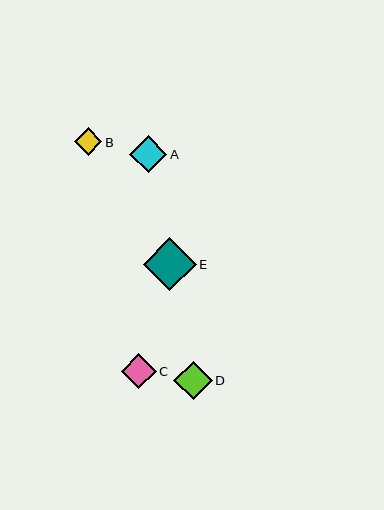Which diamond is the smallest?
Diamond B is the smallest with a size of approximately 28 pixels.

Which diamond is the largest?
Diamond E is the largest with a size of approximately 52 pixels.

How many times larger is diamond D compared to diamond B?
Diamond D is approximately 1.4 times the size of diamond B.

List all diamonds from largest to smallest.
From largest to smallest: E, D, A, C, B.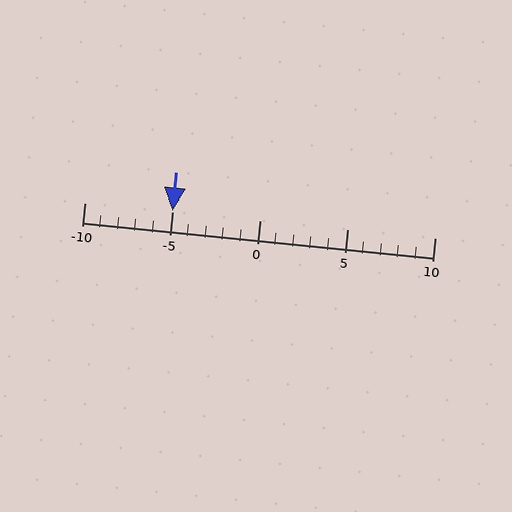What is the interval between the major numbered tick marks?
The major tick marks are spaced 5 units apart.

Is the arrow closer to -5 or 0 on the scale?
The arrow is closer to -5.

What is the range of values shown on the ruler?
The ruler shows values from -10 to 10.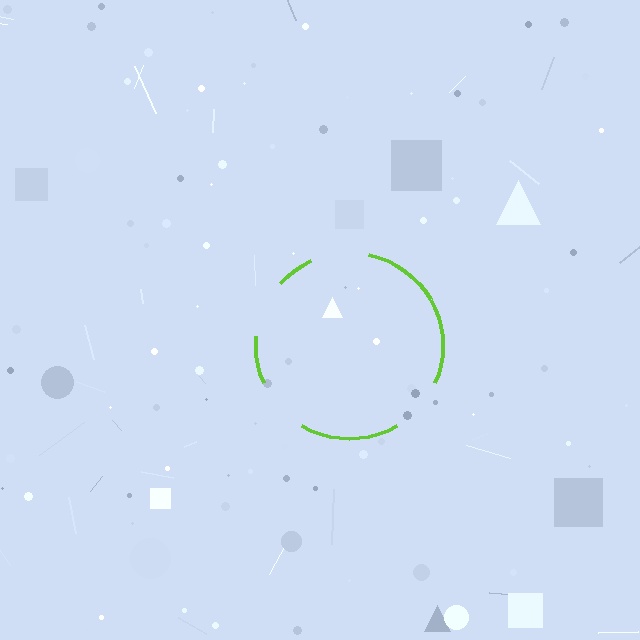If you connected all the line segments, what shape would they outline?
They would outline a circle.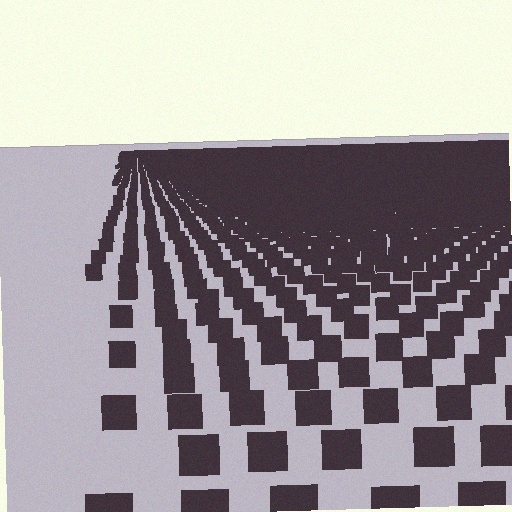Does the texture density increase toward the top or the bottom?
Density increases toward the top.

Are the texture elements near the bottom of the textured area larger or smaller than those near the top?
Larger. Near the bottom, elements are closer to the viewer and appear at a bigger on-screen size.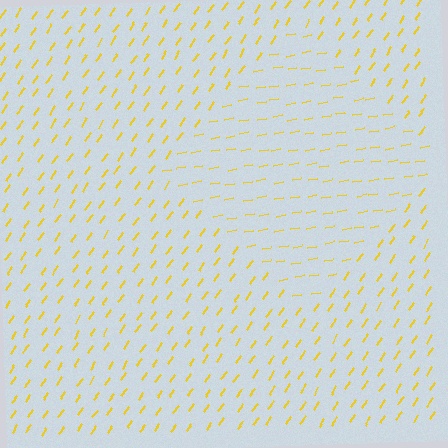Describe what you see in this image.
The image is filled with small yellow line segments. A diamond region in the image has lines oriented differently from the surrounding lines, creating a visible texture boundary.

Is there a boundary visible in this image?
Yes, there is a texture boundary formed by a change in line orientation.